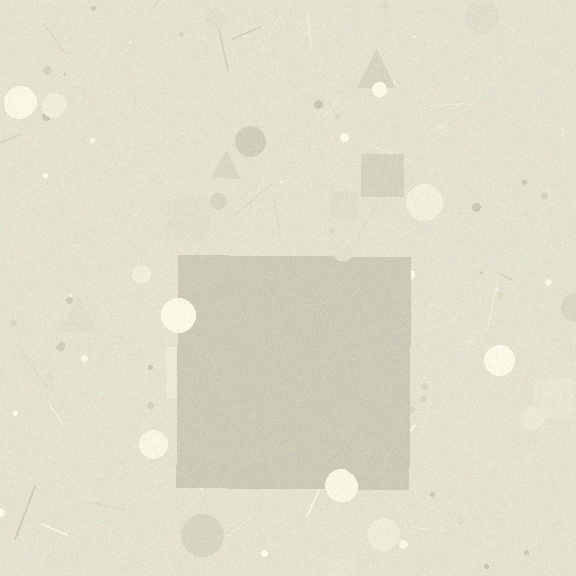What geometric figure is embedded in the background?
A square is embedded in the background.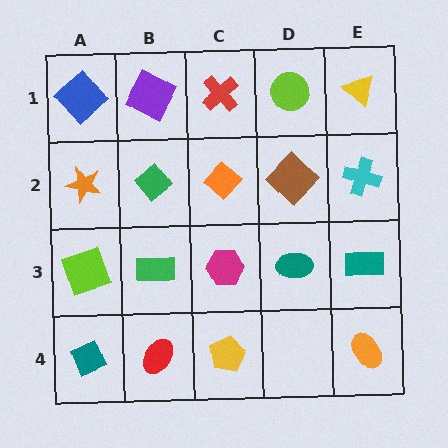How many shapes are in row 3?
5 shapes.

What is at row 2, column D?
A brown diamond.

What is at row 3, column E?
A teal rectangle.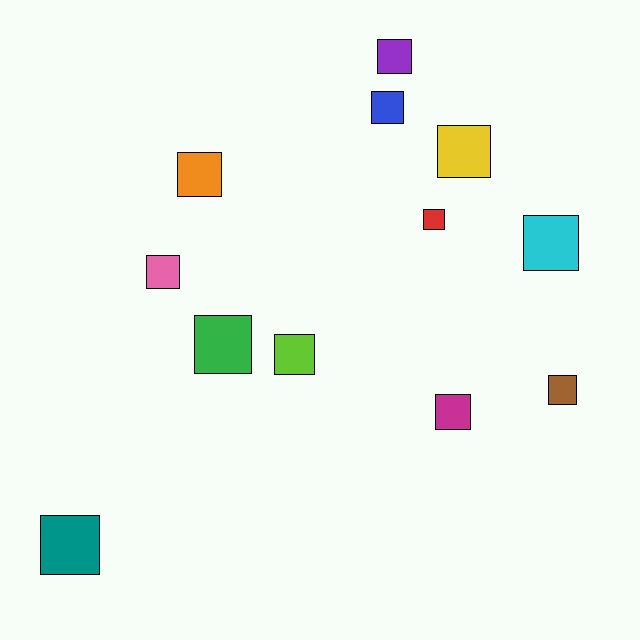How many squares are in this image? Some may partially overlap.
There are 12 squares.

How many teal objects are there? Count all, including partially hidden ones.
There is 1 teal object.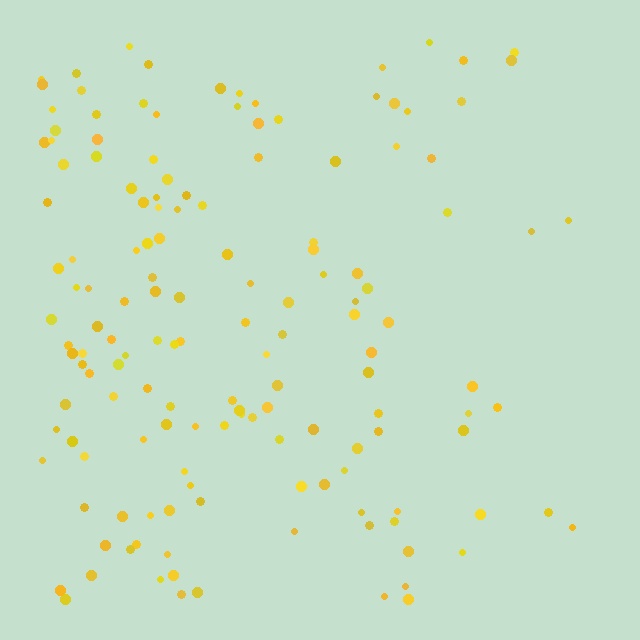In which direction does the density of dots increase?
From right to left, with the left side densest.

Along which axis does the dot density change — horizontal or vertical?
Horizontal.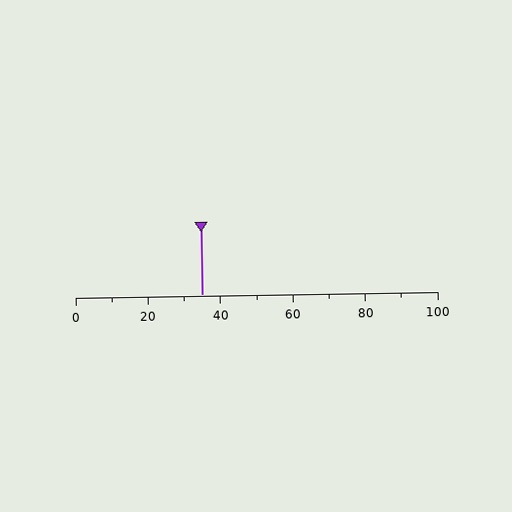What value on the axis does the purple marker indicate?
The marker indicates approximately 35.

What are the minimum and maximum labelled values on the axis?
The axis runs from 0 to 100.